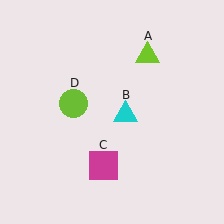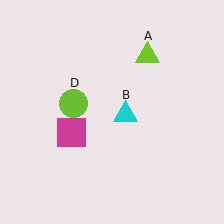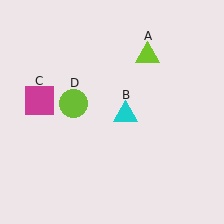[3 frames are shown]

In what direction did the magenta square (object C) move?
The magenta square (object C) moved up and to the left.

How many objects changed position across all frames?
1 object changed position: magenta square (object C).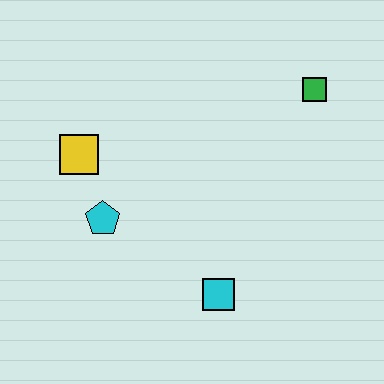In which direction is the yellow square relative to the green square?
The yellow square is to the left of the green square.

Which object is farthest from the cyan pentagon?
The green square is farthest from the cyan pentagon.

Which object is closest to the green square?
The cyan square is closest to the green square.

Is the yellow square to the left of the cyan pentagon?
Yes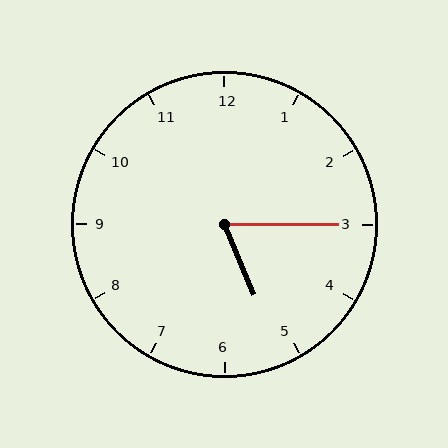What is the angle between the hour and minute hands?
Approximately 68 degrees.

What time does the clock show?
5:15.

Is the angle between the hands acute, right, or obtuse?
It is acute.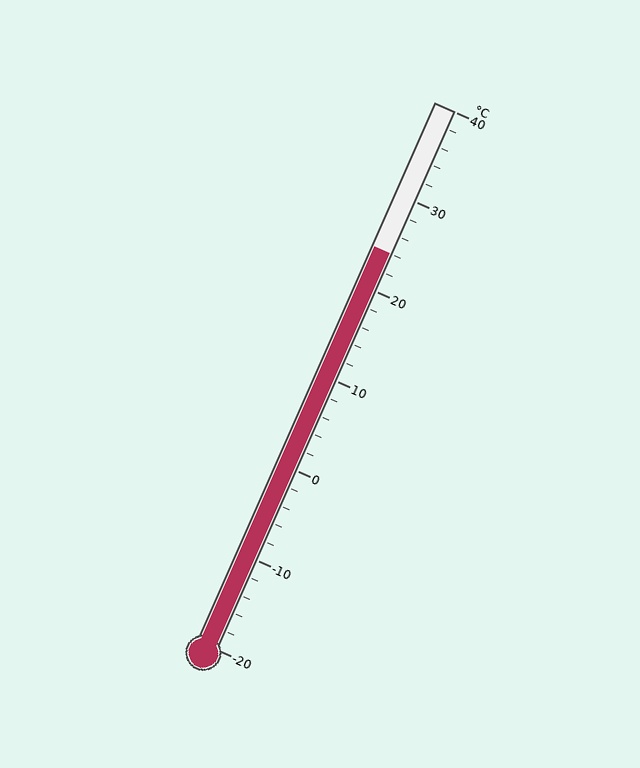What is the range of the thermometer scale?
The thermometer scale ranges from -20°C to 40°C.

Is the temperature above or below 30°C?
The temperature is below 30°C.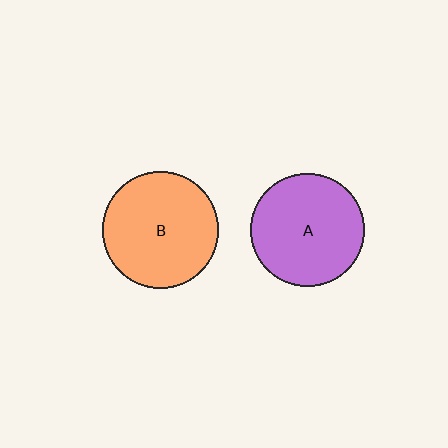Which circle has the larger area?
Circle B (orange).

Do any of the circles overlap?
No, none of the circles overlap.